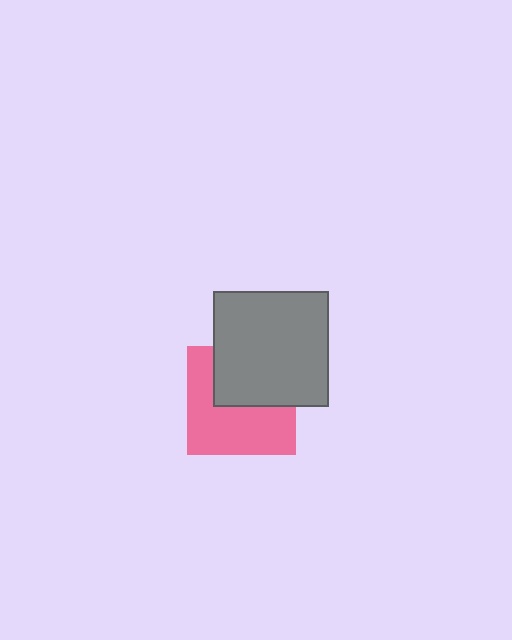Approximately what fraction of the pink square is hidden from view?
Roughly 43% of the pink square is hidden behind the gray square.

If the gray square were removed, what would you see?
You would see the complete pink square.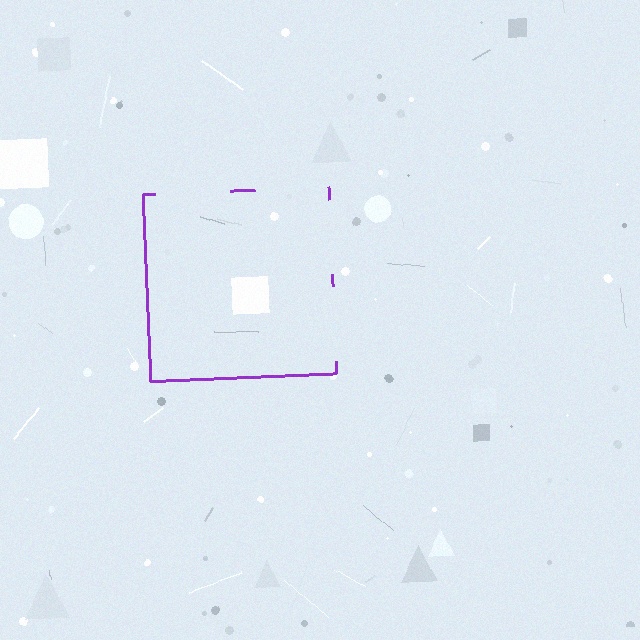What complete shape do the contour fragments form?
The contour fragments form a square.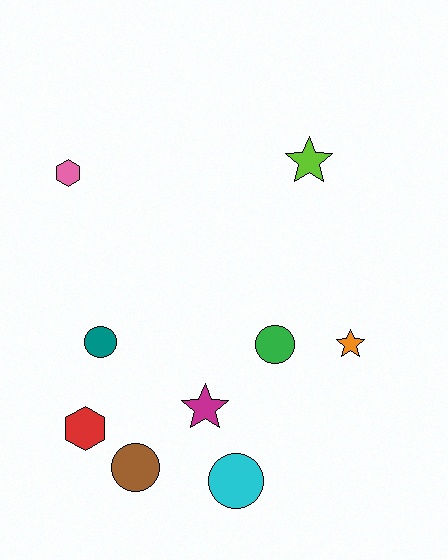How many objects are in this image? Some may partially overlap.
There are 9 objects.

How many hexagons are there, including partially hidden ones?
There are 2 hexagons.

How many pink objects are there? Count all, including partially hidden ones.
There is 1 pink object.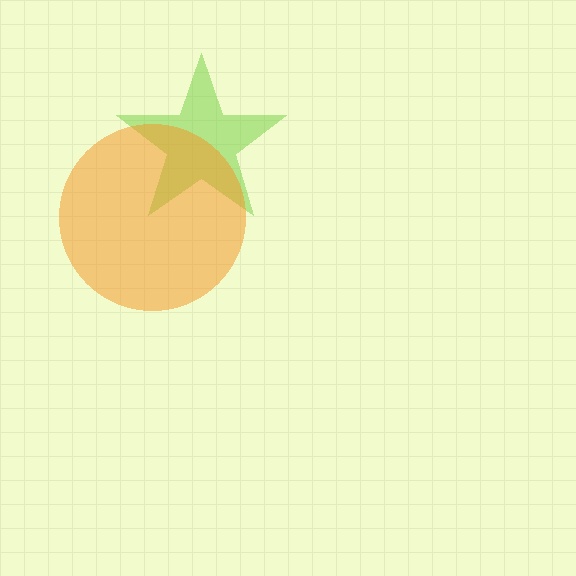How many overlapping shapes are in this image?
There are 2 overlapping shapes in the image.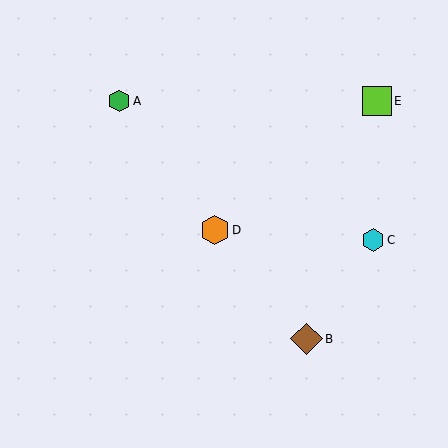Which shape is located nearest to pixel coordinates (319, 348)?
The brown diamond (labeled B) at (306, 339) is nearest to that location.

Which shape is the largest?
The brown diamond (labeled B) is the largest.